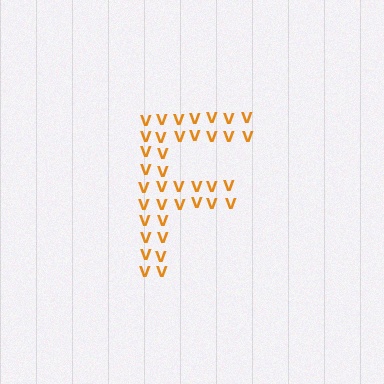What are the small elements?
The small elements are letter V's.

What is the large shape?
The large shape is the letter F.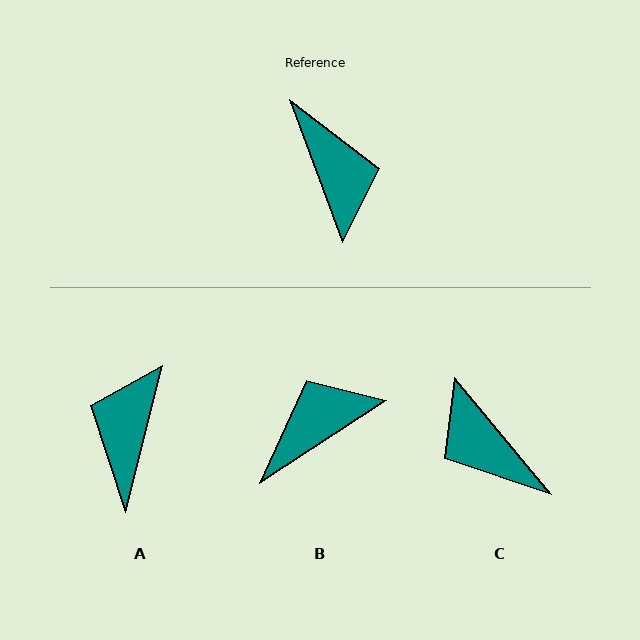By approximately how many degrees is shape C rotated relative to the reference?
Approximately 161 degrees clockwise.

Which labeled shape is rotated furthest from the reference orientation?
C, about 161 degrees away.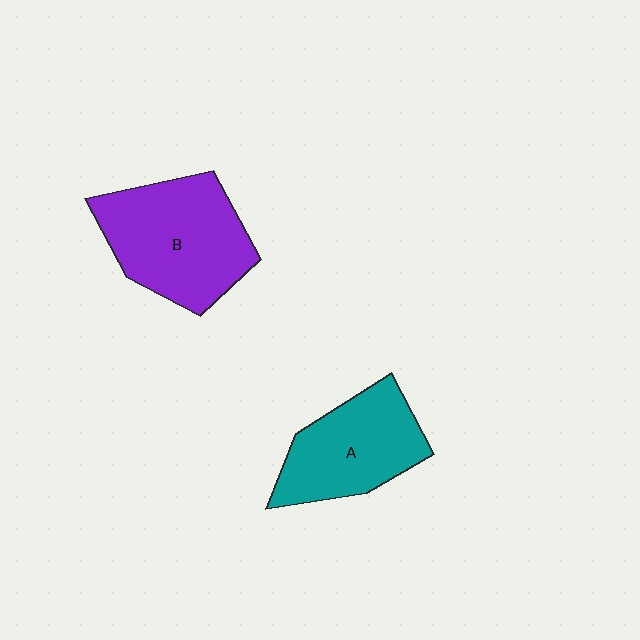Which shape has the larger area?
Shape B (purple).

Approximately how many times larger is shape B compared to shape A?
Approximately 1.2 times.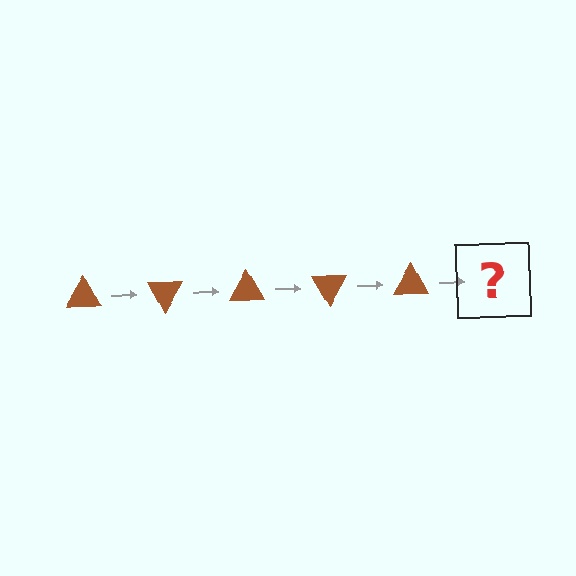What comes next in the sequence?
The next element should be a brown triangle rotated 300 degrees.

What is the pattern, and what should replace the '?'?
The pattern is that the triangle rotates 60 degrees each step. The '?' should be a brown triangle rotated 300 degrees.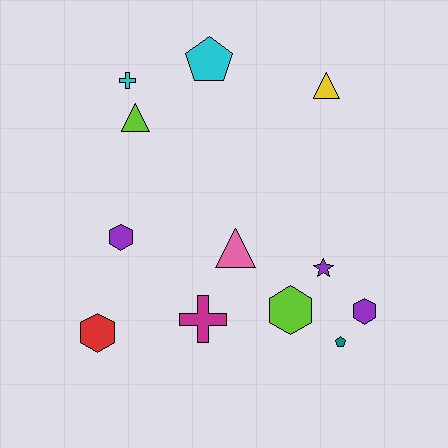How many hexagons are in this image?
There are 4 hexagons.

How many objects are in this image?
There are 12 objects.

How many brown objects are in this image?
There are no brown objects.